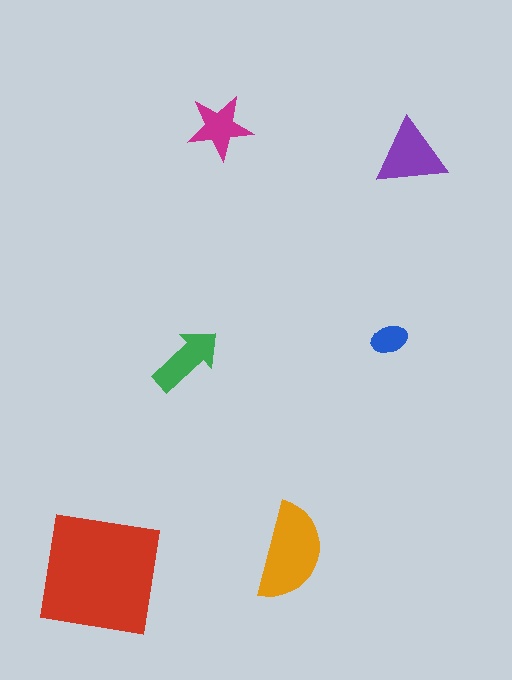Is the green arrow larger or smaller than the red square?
Smaller.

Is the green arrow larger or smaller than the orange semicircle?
Smaller.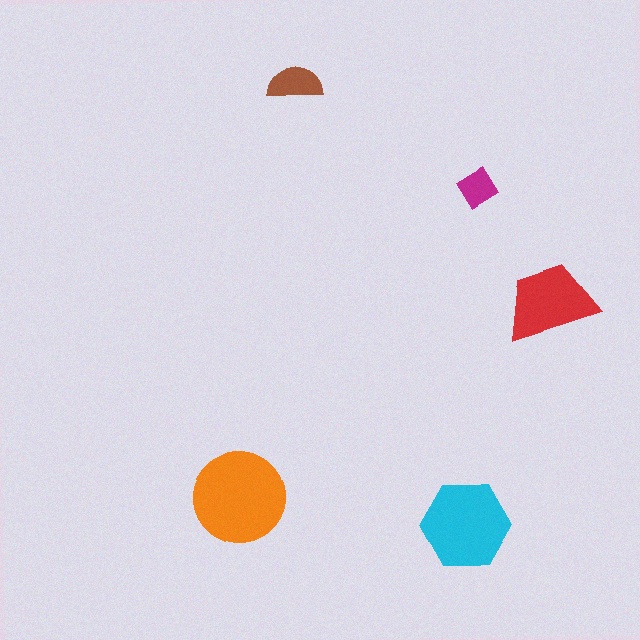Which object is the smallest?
The magenta diamond.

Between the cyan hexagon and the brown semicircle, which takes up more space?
The cyan hexagon.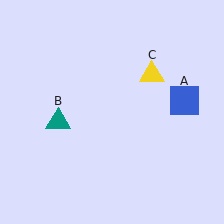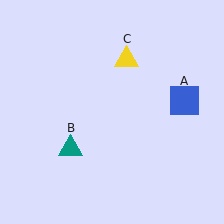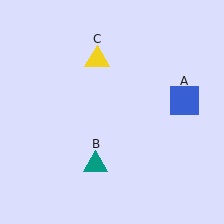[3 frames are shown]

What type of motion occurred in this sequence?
The teal triangle (object B), yellow triangle (object C) rotated counterclockwise around the center of the scene.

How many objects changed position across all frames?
2 objects changed position: teal triangle (object B), yellow triangle (object C).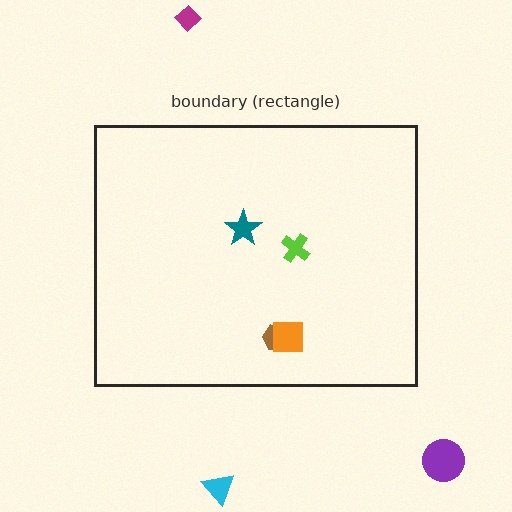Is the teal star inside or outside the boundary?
Inside.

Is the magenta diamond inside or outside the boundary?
Outside.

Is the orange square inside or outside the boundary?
Inside.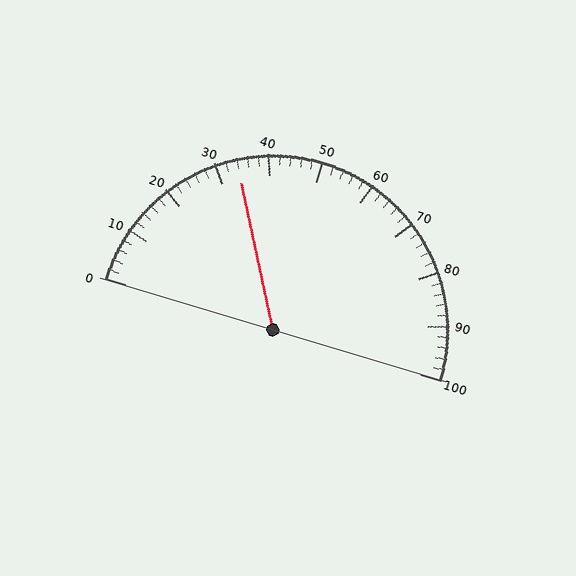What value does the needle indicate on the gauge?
The needle indicates approximately 34.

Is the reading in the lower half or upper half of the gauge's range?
The reading is in the lower half of the range (0 to 100).